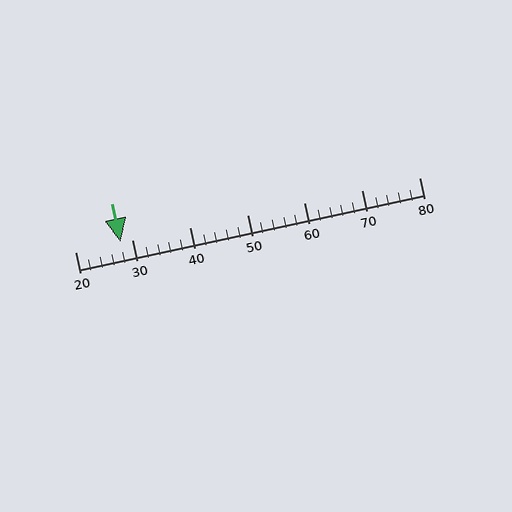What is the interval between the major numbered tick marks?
The major tick marks are spaced 10 units apart.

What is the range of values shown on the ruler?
The ruler shows values from 20 to 80.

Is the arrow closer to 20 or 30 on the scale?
The arrow is closer to 30.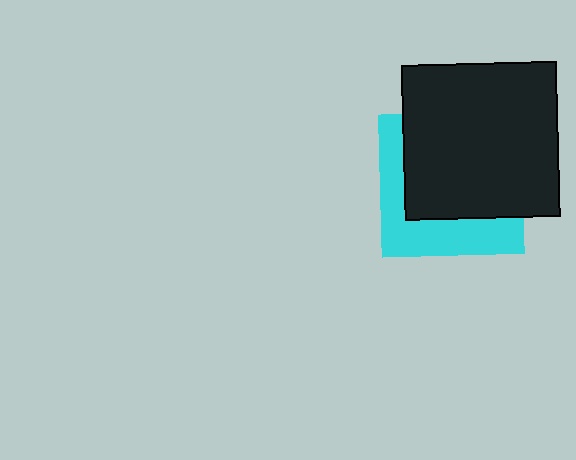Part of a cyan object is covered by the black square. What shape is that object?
It is a square.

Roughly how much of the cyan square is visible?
A small part of it is visible (roughly 38%).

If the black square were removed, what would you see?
You would see the complete cyan square.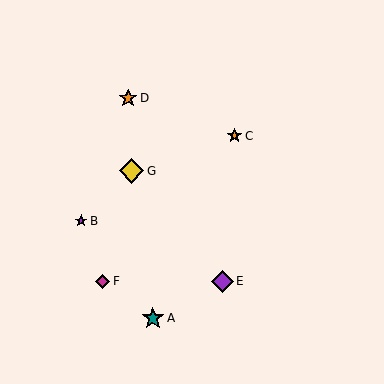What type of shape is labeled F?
Shape F is a magenta diamond.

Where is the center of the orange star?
The center of the orange star is at (235, 136).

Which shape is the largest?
The yellow diamond (labeled G) is the largest.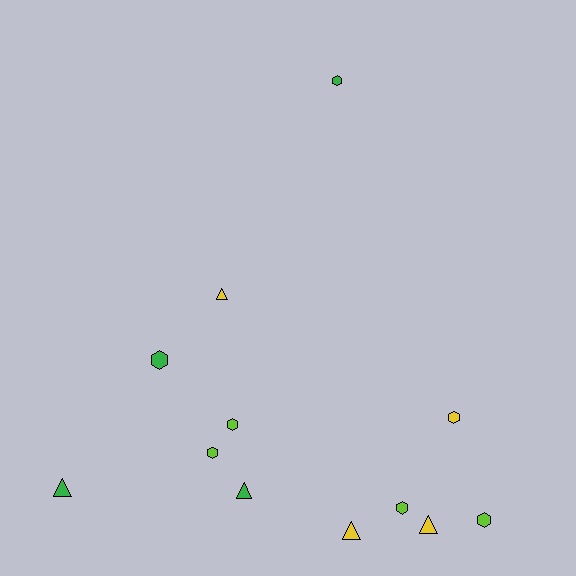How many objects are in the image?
There are 12 objects.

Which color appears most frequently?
Lime, with 4 objects.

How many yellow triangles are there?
There are 3 yellow triangles.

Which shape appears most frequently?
Hexagon, with 7 objects.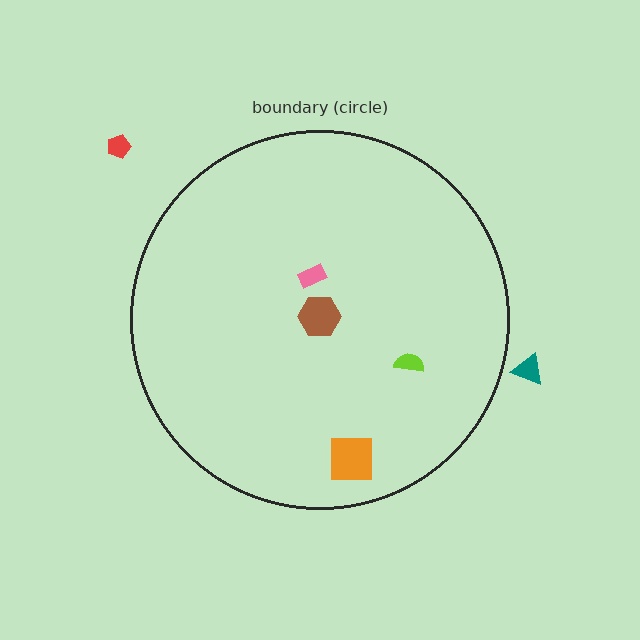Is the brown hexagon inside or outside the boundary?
Inside.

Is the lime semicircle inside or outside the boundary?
Inside.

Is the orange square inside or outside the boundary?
Inside.